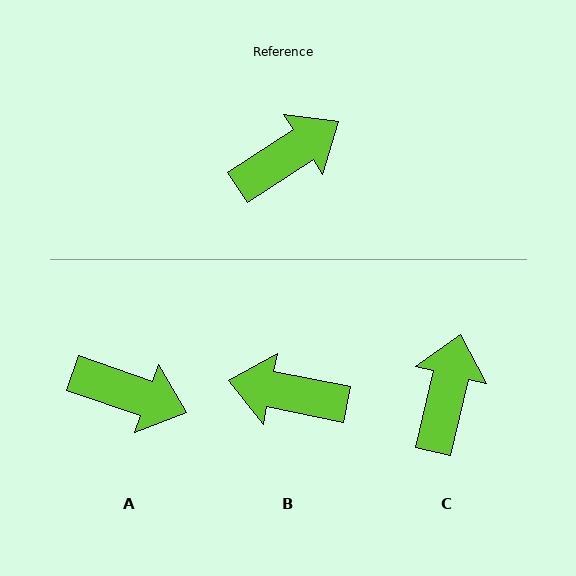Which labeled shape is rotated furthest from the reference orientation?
B, about 135 degrees away.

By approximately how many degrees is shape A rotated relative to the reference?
Approximately 52 degrees clockwise.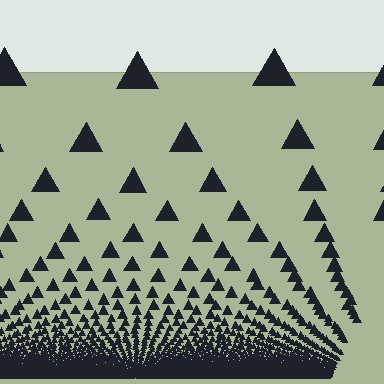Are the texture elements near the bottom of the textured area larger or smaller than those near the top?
Smaller. The gradient is inverted — elements near the bottom are smaller and denser.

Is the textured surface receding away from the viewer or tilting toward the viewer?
The surface appears to tilt toward the viewer. Texture elements get larger and sparser toward the top.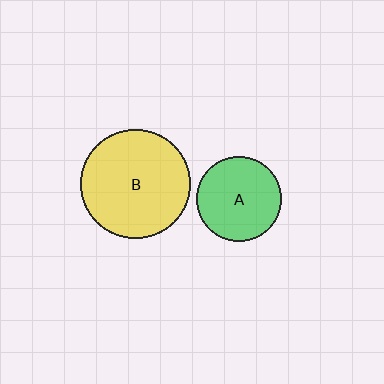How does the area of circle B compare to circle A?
Approximately 1.6 times.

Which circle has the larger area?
Circle B (yellow).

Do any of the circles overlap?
No, none of the circles overlap.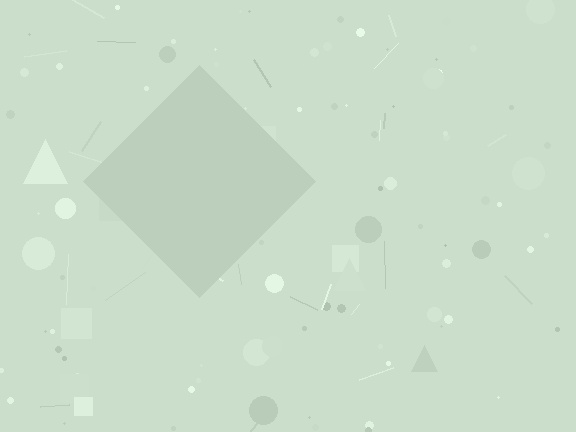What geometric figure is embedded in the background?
A diamond is embedded in the background.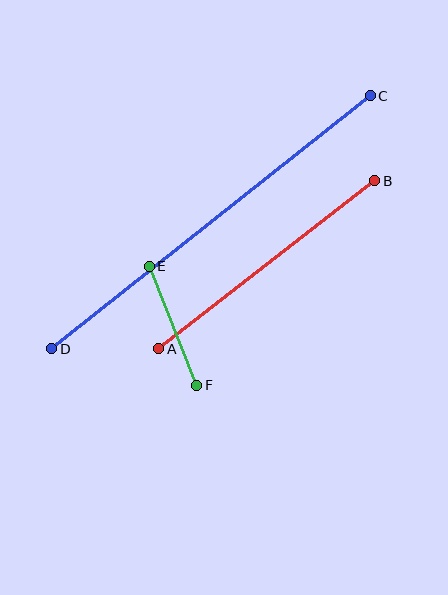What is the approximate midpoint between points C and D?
The midpoint is at approximately (211, 222) pixels.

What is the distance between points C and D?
The distance is approximately 407 pixels.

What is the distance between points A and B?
The distance is approximately 274 pixels.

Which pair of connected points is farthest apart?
Points C and D are farthest apart.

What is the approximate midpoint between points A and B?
The midpoint is at approximately (267, 265) pixels.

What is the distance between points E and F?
The distance is approximately 128 pixels.